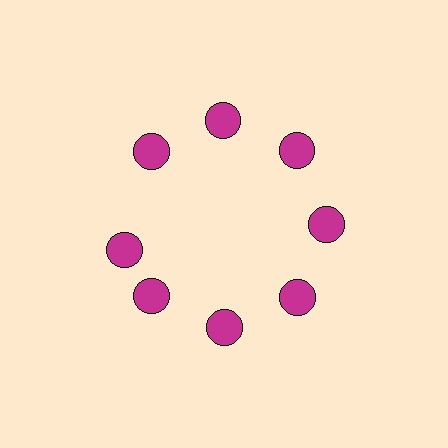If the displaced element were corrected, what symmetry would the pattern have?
It would have 8-fold rotational symmetry — the pattern would map onto itself every 45 degrees.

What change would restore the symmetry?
The symmetry would be restored by rotating it back into even spacing with its neighbors so that all 8 circles sit at equal angles and equal distance from the center.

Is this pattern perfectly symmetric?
No. The 8 magenta circles are arranged in a ring, but one element near the 9 o'clock position is rotated out of alignment along the ring, breaking the 8-fold rotational symmetry.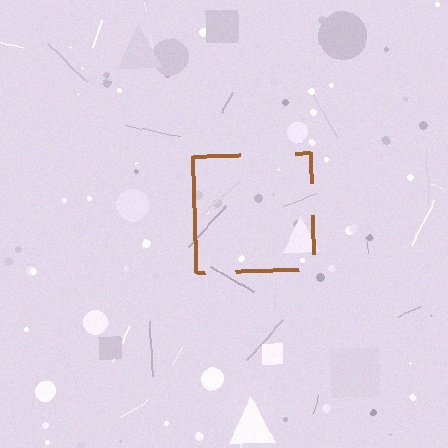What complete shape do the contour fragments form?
The contour fragments form a square.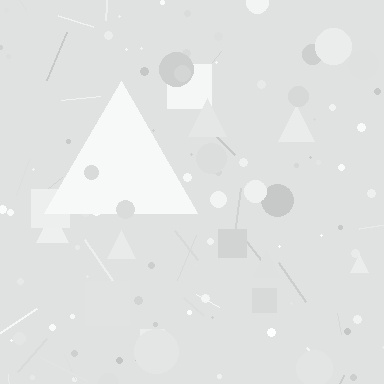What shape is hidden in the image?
A triangle is hidden in the image.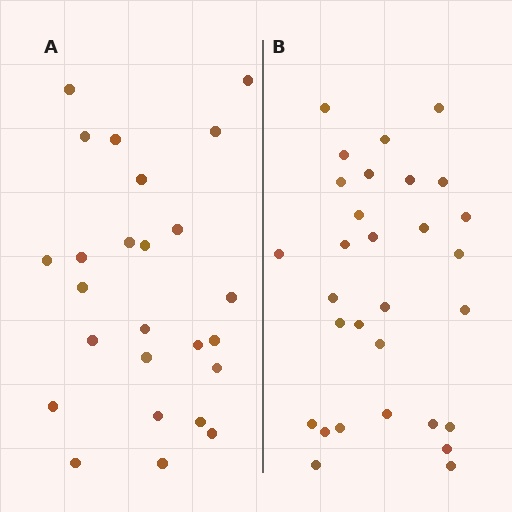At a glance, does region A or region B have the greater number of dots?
Region B (the right region) has more dots.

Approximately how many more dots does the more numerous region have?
Region B has about 5 more dots than region A.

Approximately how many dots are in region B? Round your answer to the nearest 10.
About 30 dots.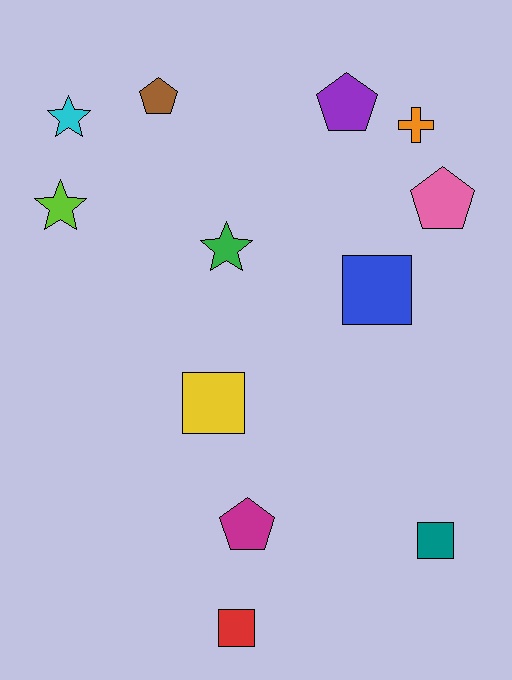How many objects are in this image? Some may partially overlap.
There are 12 objects.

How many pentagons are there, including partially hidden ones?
There are 4 pentagons.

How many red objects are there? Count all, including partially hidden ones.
There is 1 red object.